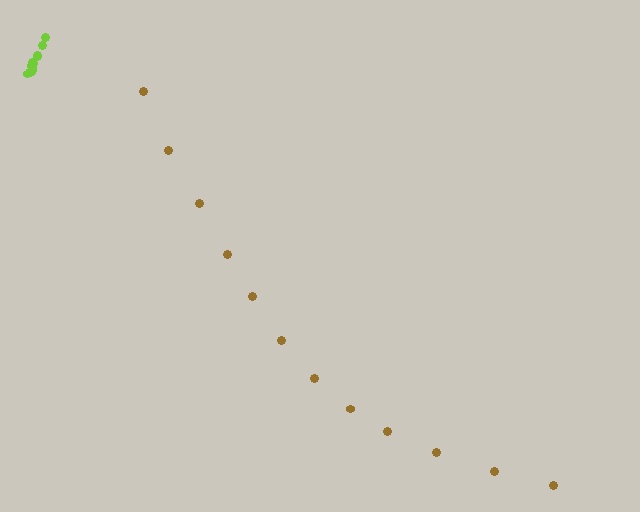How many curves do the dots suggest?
There are 2 distinct paths.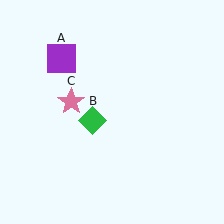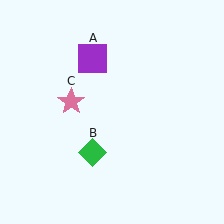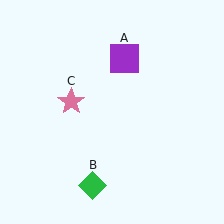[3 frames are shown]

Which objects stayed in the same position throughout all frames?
Pink star (object C) remained stationary.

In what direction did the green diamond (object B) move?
The green diamond (object B) moved down.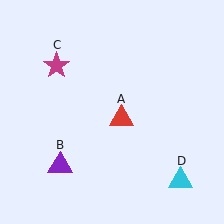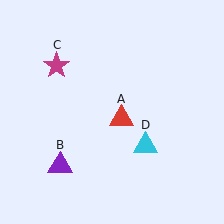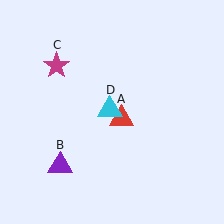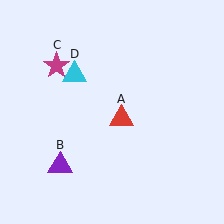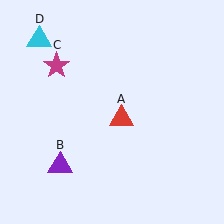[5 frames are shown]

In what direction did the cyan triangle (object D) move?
The cyan triangle (object D) moved up and to the left.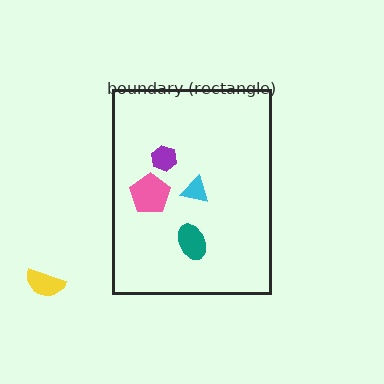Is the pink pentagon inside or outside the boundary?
Inside.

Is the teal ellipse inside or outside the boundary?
Inside.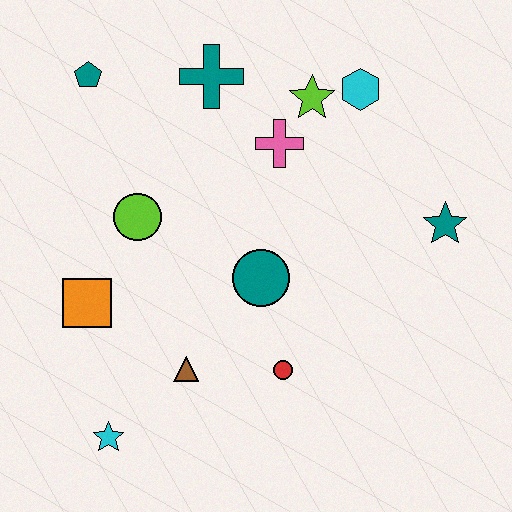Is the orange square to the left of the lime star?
Yes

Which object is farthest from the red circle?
The teal pentagon is farthest from the red circle.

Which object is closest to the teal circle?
The red circle is closest to the teal circle.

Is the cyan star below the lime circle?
Yes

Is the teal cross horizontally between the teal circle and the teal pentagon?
Yes